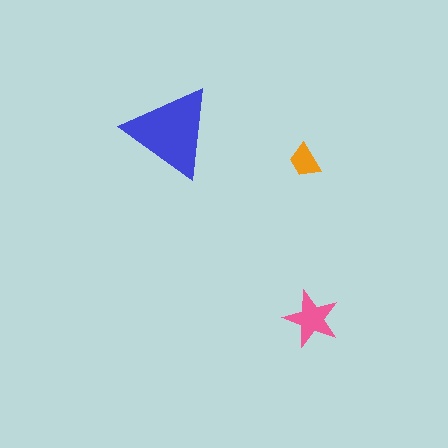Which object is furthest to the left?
The blue triangle is leftmost.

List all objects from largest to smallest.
The blue triangle, the pink star, the orange trapezoid.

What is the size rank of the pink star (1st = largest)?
2nd.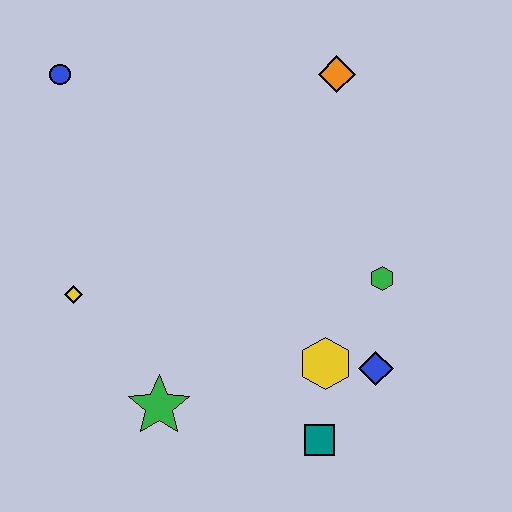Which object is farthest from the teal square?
The blue circle is farthest from the teal square.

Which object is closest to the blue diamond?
The yellow hexagon is closest to the blue diamond.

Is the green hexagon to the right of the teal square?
Yes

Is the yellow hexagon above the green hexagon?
No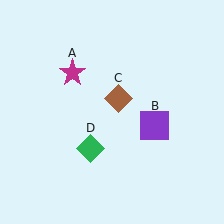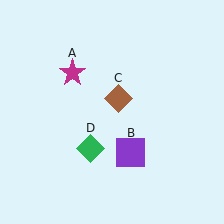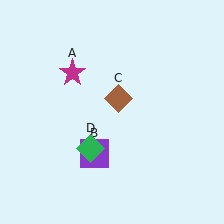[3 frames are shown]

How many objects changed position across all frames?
1 object changed position: purple square (object B).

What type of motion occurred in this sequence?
The purple square (object B) rotated clockwise around the center of the scene.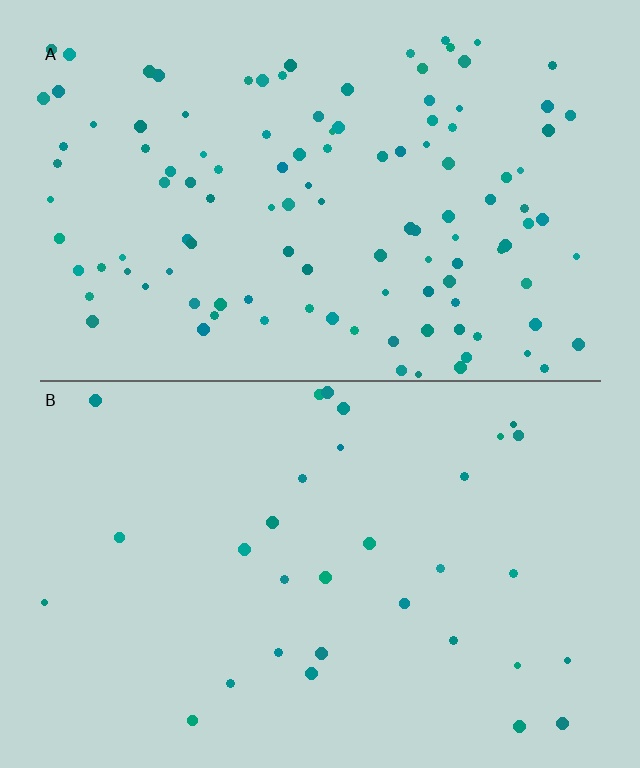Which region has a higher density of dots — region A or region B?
A (the top).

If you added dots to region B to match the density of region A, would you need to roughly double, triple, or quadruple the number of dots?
Approximately quadruple.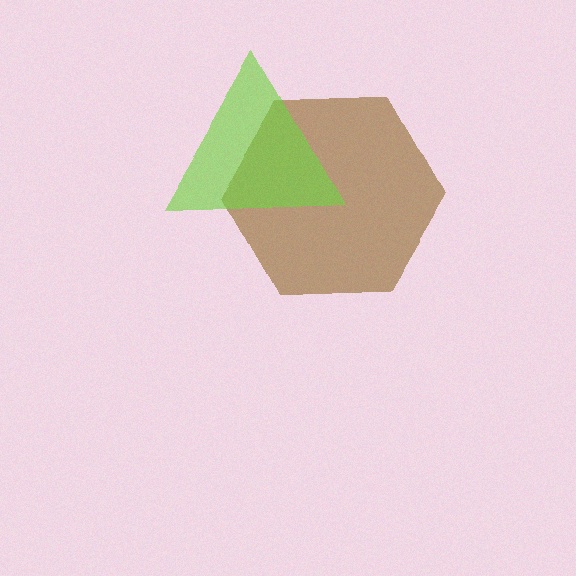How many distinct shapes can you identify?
There are 2 distinct shapes: a brown hexagon, a lime triangle.